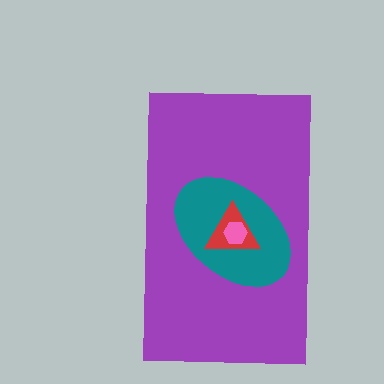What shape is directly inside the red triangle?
The pink hexagon.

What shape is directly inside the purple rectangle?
The teal ellipse.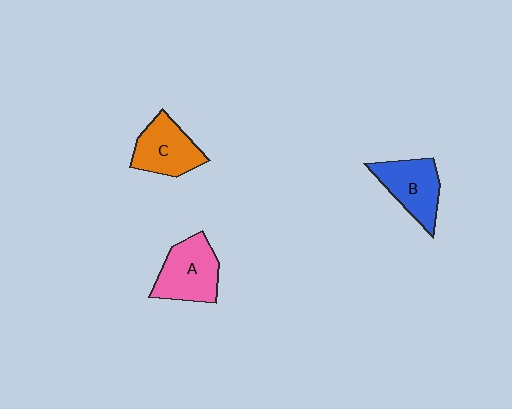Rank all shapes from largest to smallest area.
From largest to smallest: A (pink), B (blue), C (orange).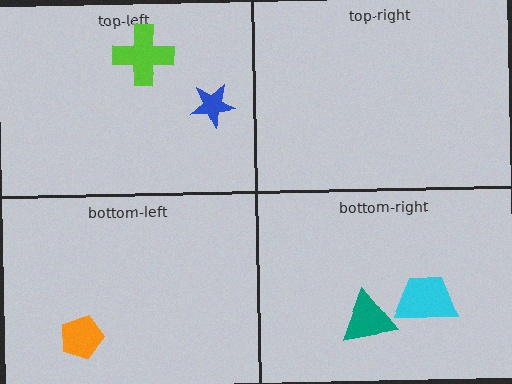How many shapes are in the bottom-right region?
2.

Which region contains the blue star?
The top-left region.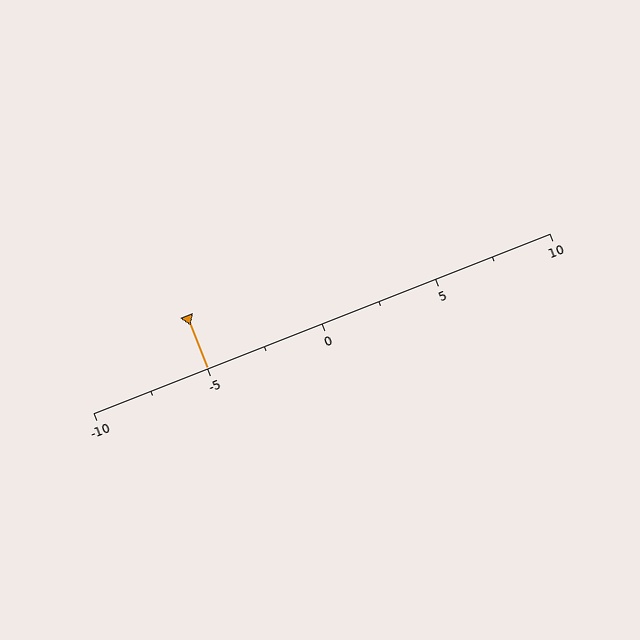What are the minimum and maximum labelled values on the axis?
The axis runs from -10 to 10.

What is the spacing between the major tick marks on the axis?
The major ticks are spaced 5 apart.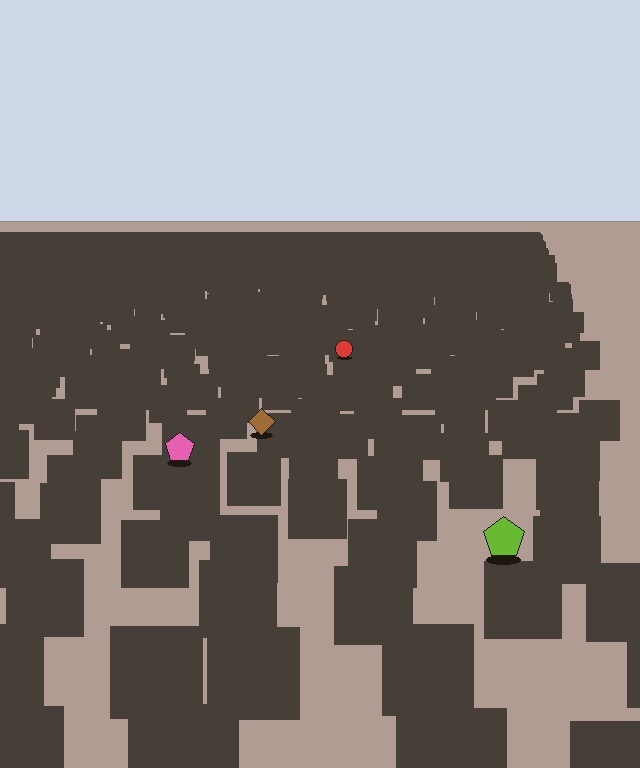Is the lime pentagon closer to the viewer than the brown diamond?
Yes. The lime pentagon is closer — you can tell from the texture gradient: the ground texture is coarser near it.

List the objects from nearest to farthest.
From nearest to farthest: the lime pentagon, the pink pentagon, the brown diamond, the red circle.